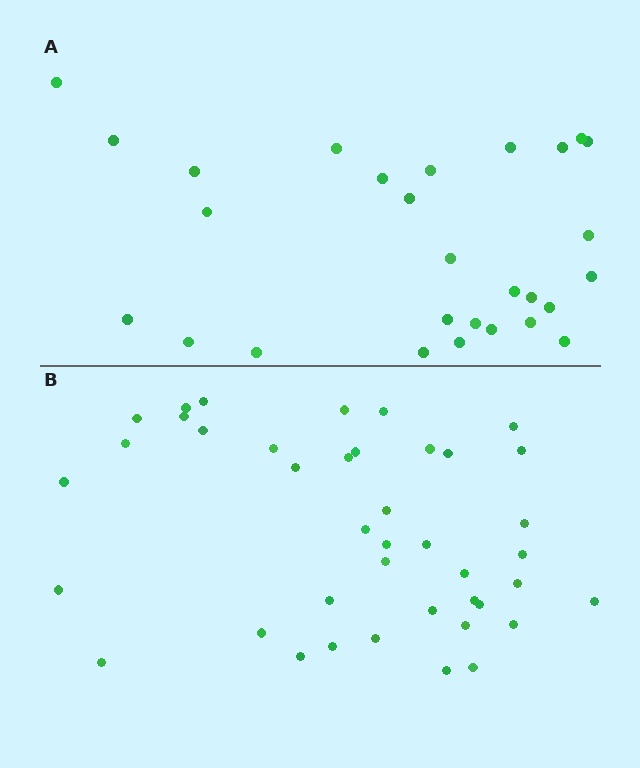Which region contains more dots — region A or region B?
Region B (the bottom region) has more dots.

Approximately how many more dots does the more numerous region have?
Region B has approximately 15 more dots than region A.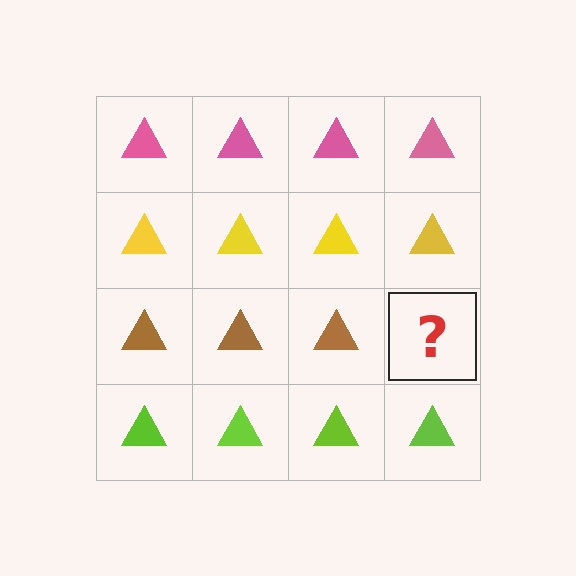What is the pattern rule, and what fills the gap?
The rule is that each row has a consistent color. The gap should be filled with a brown triangle.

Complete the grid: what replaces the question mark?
The question mark should be replaced with a brown triangle.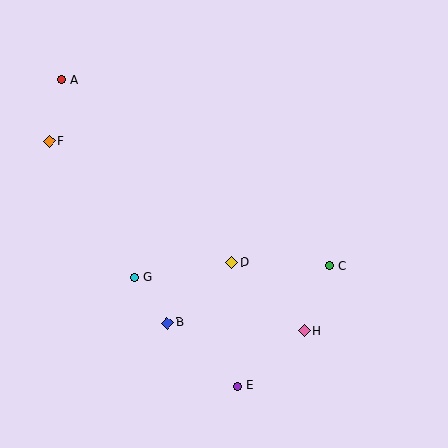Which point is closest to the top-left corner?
Point A is closest to the top-left corner.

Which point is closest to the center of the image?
Point D at (232, 263) is closest to the center.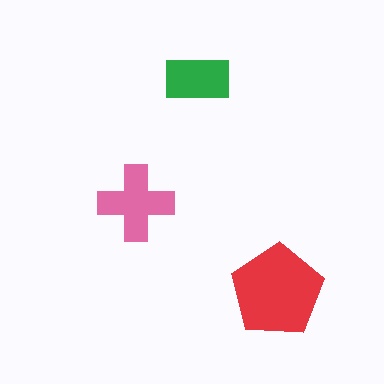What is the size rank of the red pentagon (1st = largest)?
1st.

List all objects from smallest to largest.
The green rectangle, the pink cross, the red pentagon.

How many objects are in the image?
There are 3 objects in the image.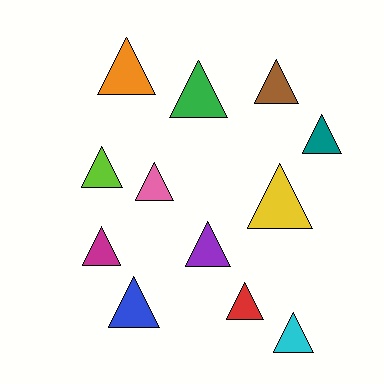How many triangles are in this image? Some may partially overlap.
There are 12 triangles.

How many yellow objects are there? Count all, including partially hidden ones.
There is 1 yellow object.